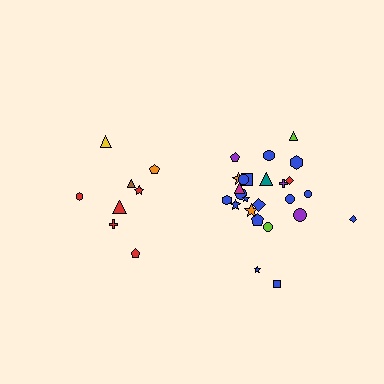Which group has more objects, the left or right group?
The right group.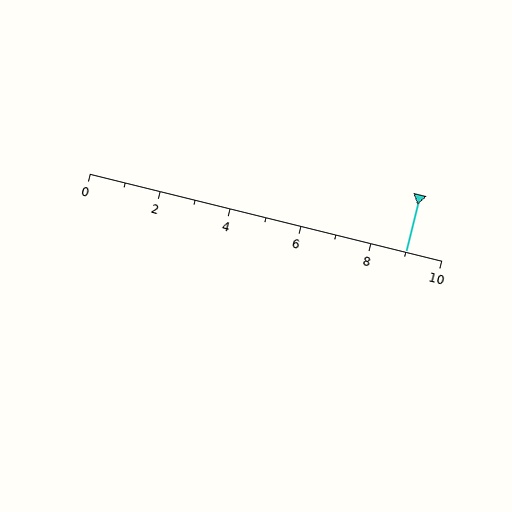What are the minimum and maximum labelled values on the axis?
The axis runs from 0 to 10.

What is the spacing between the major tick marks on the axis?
The major ticks are spaced 2 apart.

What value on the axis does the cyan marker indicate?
The marker indicates approximately 9.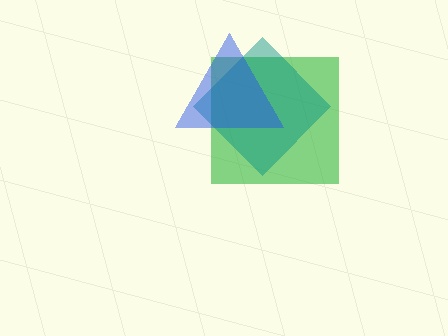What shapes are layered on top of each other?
The layered shapes are: a green square, a teal diamond, a blue triangle.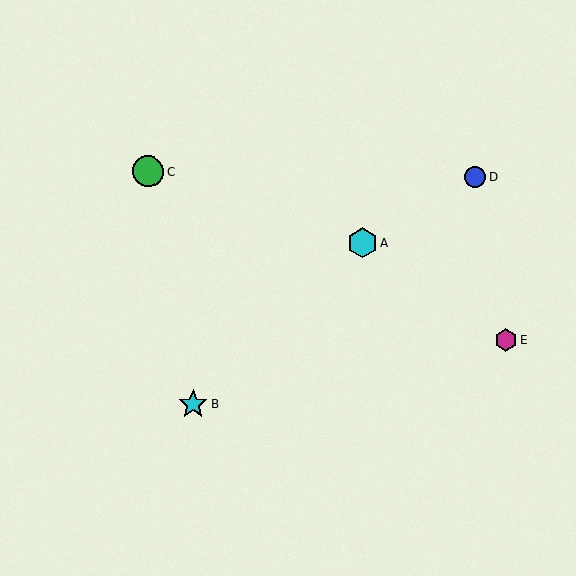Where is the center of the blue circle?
The center of the blue circle is at (475, 177).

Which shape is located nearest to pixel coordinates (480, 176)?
The blue circle (labeled D) at (475, 177) is nearest to that location.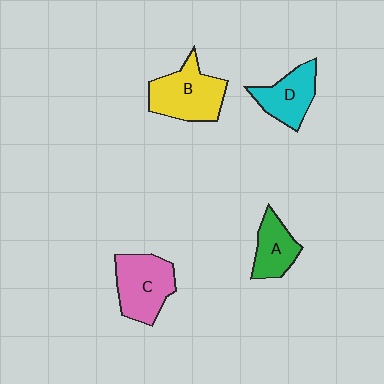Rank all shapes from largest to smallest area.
From largest to smallest: B (yellow), C (pink), D (cyan), A (green).